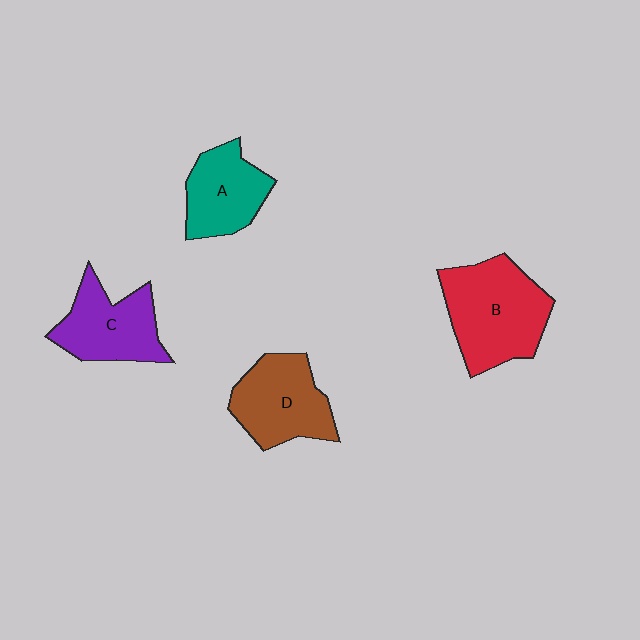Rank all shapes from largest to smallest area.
From largest to smallest: B (red), D (brown), C (purple), A (teal).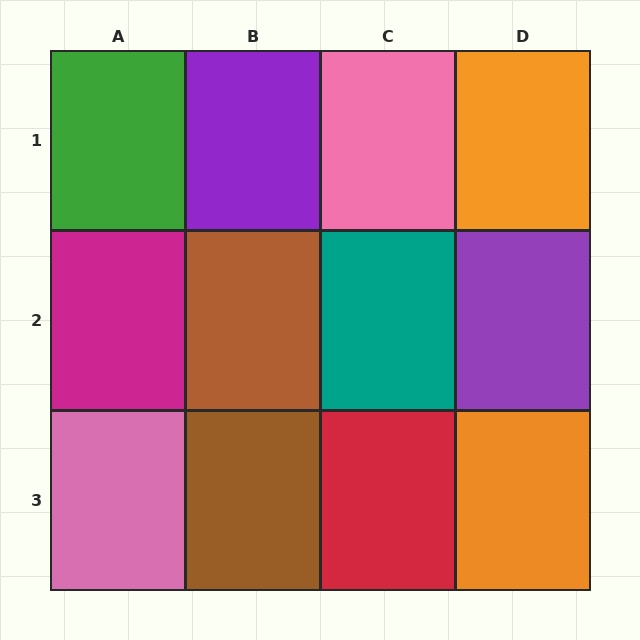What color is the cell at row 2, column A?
Magenta.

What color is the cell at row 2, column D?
Purple.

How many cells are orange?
2 cells are orange.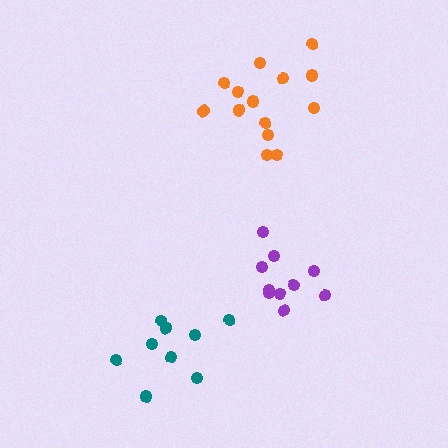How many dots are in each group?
Group 1: 10 dots, Group 2: 9 dots, Group 3: 14 dots (33 total).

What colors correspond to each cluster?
The clusters are colored: purple, teal, orange.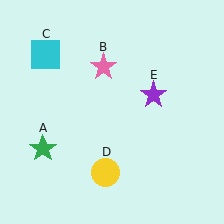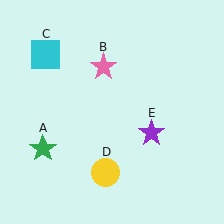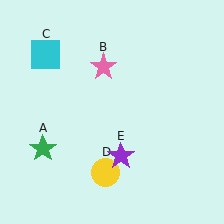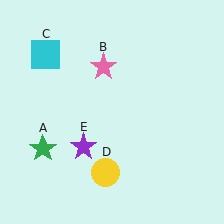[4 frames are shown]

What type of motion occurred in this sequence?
The purple star (object E) rotated clockwise around the center of the scene.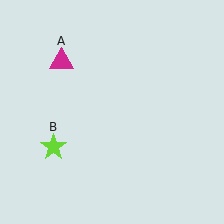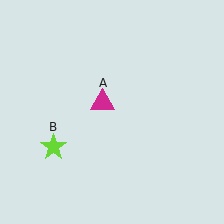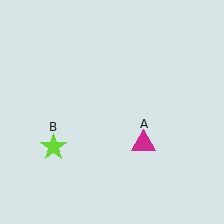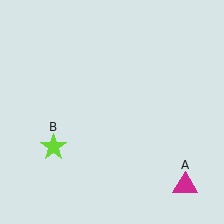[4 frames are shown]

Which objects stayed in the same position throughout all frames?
Lime star (object B) remained stationary.